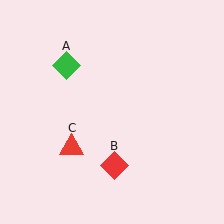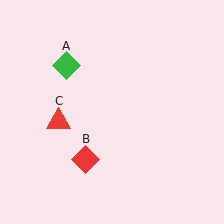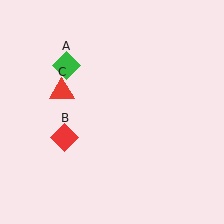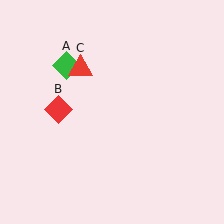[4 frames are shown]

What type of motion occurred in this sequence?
The red diamond (object B), red triangle (object C) rotated clockwise around the center of the scene.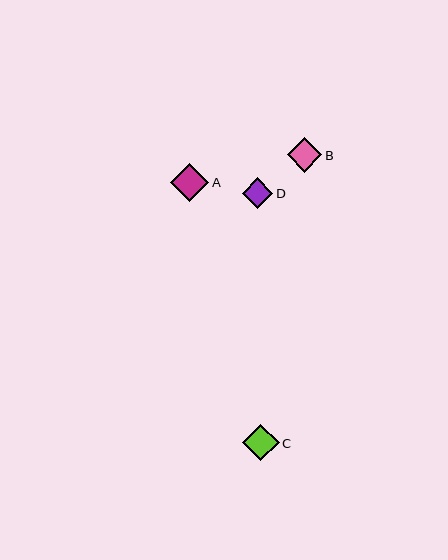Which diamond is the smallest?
Diamond D is the smallest with a size of approximately 31 pixels.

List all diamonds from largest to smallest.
From largest to smallest: A, C, B, D.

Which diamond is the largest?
Diamond A is the largest with a size of approximately 38 pixels.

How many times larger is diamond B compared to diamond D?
Diamond B is approximately 1.1 times the size of diamond D.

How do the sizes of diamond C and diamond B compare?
Diamond C and diamond B are approximately the same size.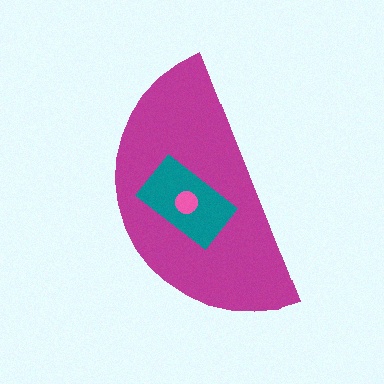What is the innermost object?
The pink circle.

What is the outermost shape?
The magenta semicircle.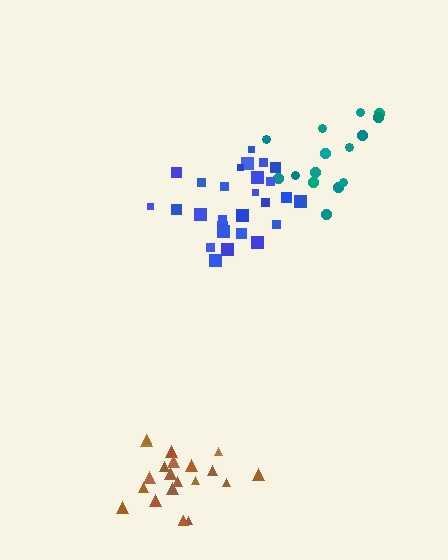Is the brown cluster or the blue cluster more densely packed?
Brown.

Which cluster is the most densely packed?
Brown.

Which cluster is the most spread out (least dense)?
Teal.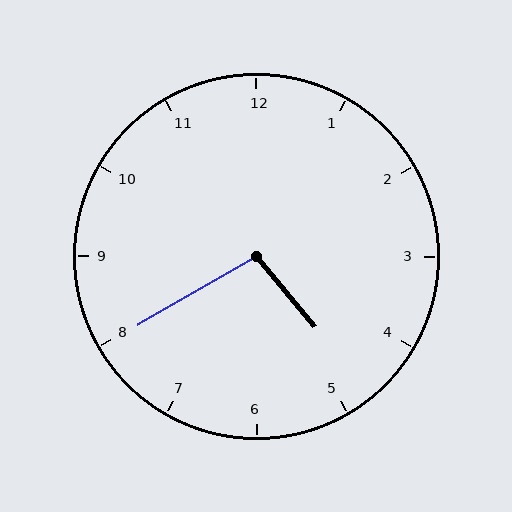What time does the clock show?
4:40.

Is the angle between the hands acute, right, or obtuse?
It is obtuse.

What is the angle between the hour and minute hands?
Approximately 100 degrees.